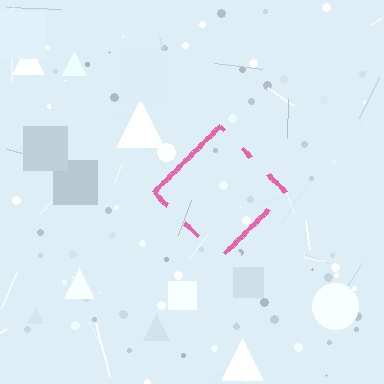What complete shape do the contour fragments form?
The contour fragments form a diamond.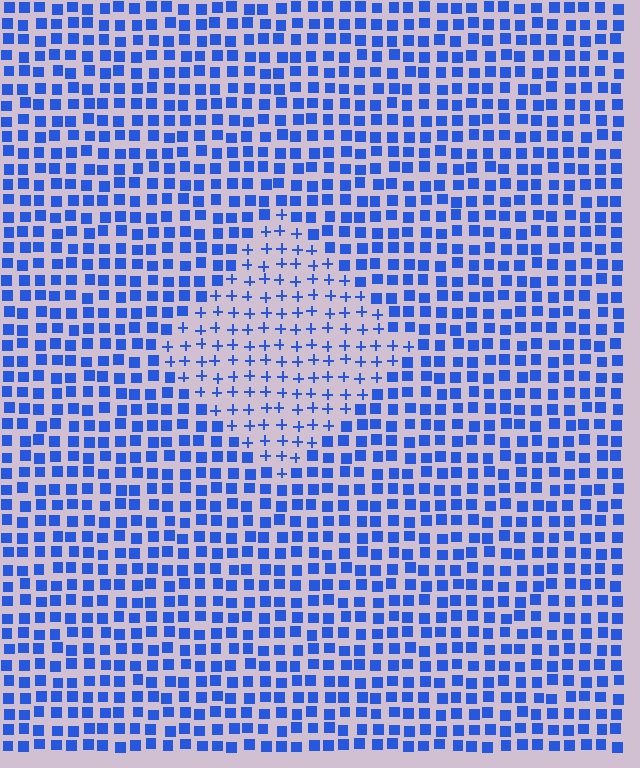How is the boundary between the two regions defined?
The boundary is defined by a change in element shape: plus signs inside vs. squares outside. All elements share the same color and spacing.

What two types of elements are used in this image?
The image uses plus signs inside the diamond region and squares outside it.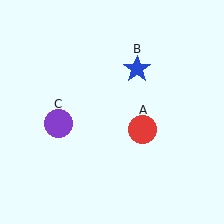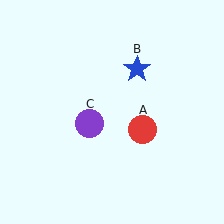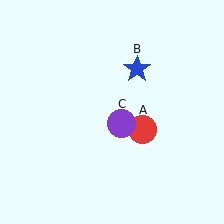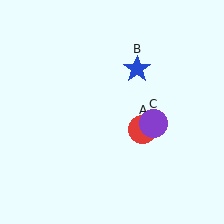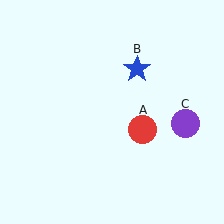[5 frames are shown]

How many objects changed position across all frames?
1 object changed position: purple circle (object C).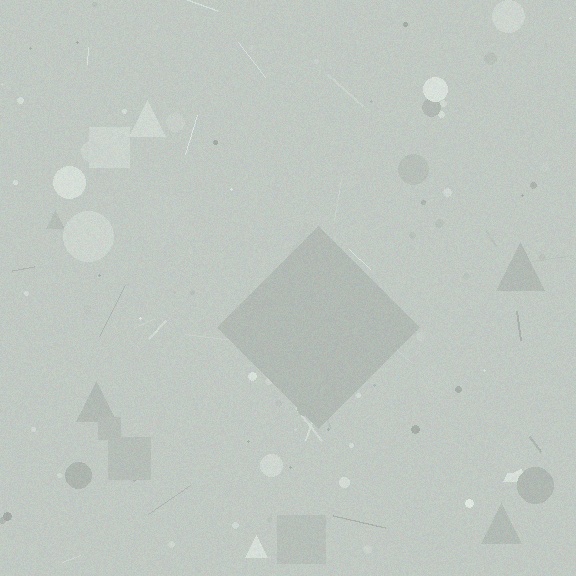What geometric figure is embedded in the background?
A diamond is embedded in the background.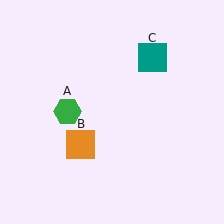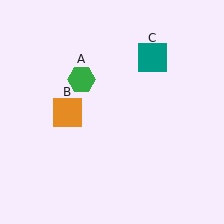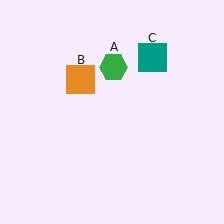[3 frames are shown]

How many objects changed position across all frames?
2 objects changed position: green hexagon (object A), orange square (object B).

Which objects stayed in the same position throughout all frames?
Teal square (object C) remained stationary.